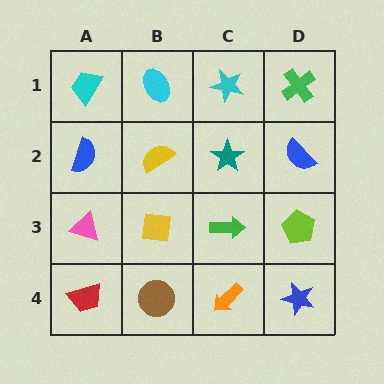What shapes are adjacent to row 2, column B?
A cyan ellipse (row 1, column B), a yellow square (row 3, column B), a blue semicircle (row 2, column A), a teal star (row 2, column C).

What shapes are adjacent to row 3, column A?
A blue semicircle (row 2, column A), a red trapezoid (row 4, column A), a yellow square (row 3, column B).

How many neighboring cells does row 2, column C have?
4.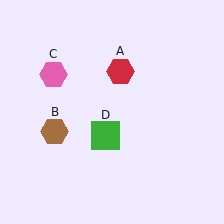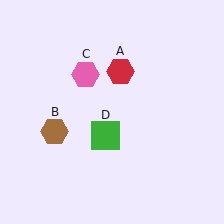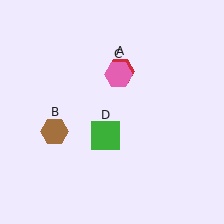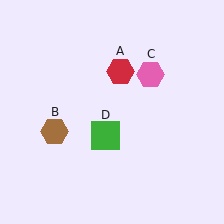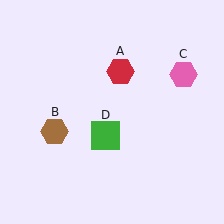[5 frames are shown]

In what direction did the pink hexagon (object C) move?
The pink hexagon (object C) moved right.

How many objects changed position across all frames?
1 object changed position: pink hexagon (object C).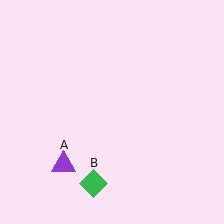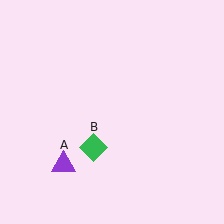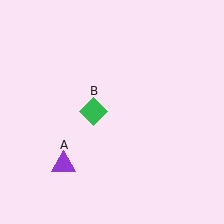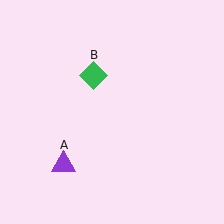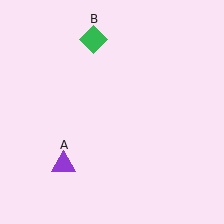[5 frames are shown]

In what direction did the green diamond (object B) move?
The green diamond (object B) moved up.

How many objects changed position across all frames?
1 object changed position: green diamond (object B).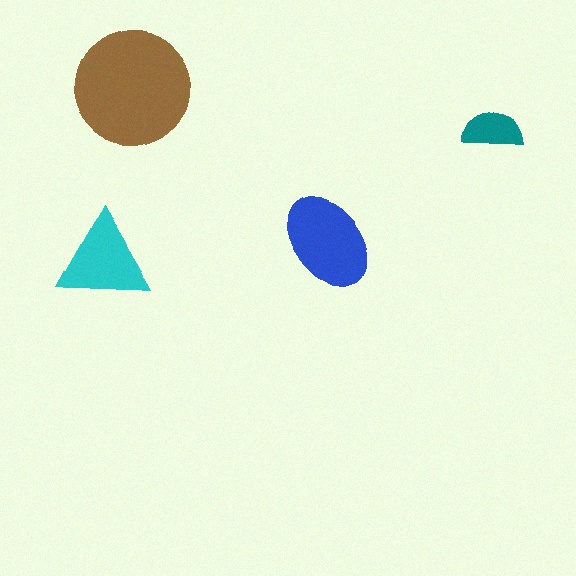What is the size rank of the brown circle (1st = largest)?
1st.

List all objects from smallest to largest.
The teal semicircle, the cyan triangle, the blue ellipse, the brown circle.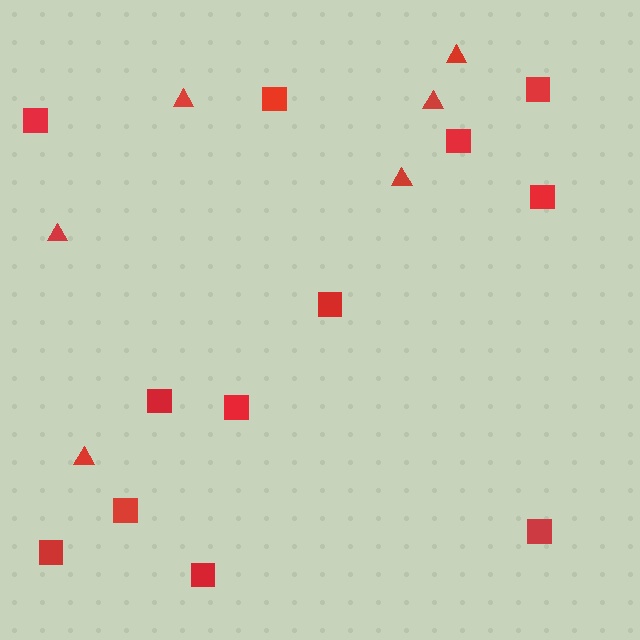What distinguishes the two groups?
There are 2 groups: one group of triangles (6) and one group of squares (12).